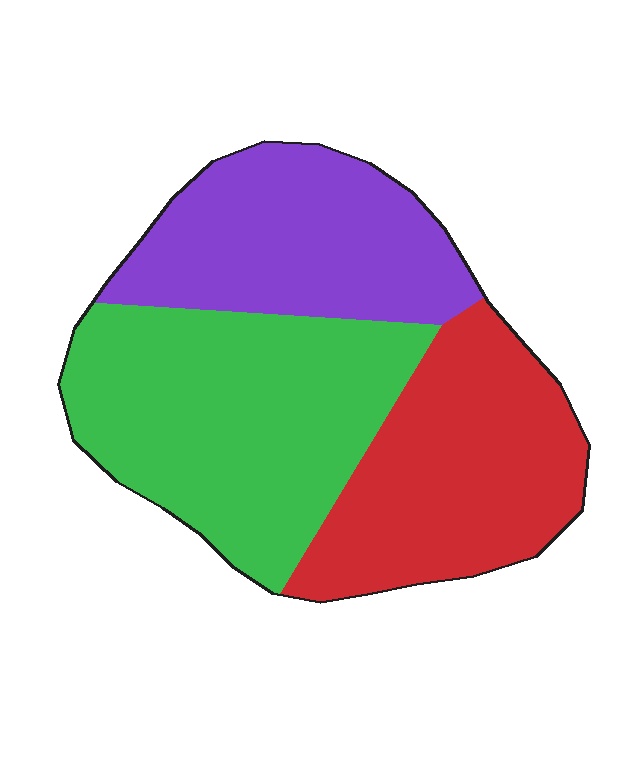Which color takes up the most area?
Green, at roughly 40%.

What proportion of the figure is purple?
Purple takes up about one quarter (1/4) of the figure.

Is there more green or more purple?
Green.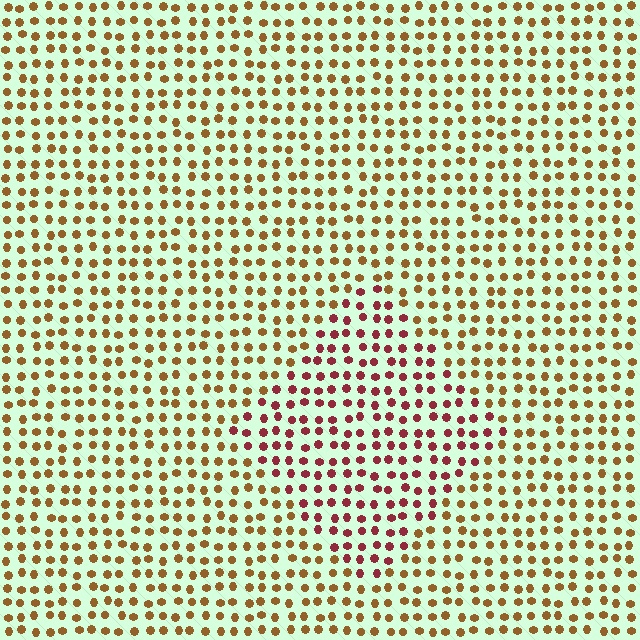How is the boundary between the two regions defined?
The boundary is defined purely by a slight shift in hue (about 43 degrees). Spacing, size, and orientation are identical on both sides.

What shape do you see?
I see a diamond.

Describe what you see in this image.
The image is filled with small brown elements in a uniform arrangement. A diamond-shaped region is visible where the elements are tinted to a slightly different hue, forming a subtle color boundary.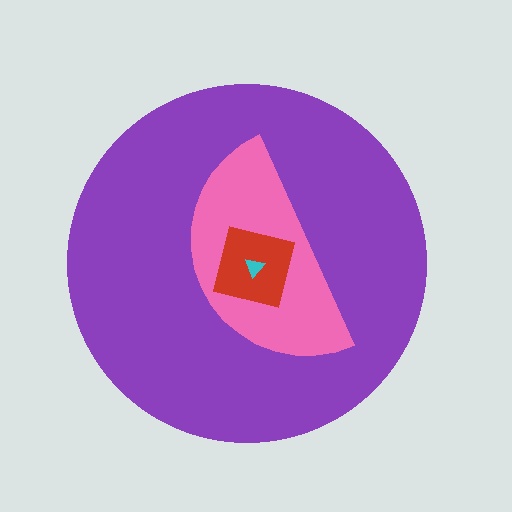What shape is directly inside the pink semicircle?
The red square.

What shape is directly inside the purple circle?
The pink semicircle.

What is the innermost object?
The cyan triangle.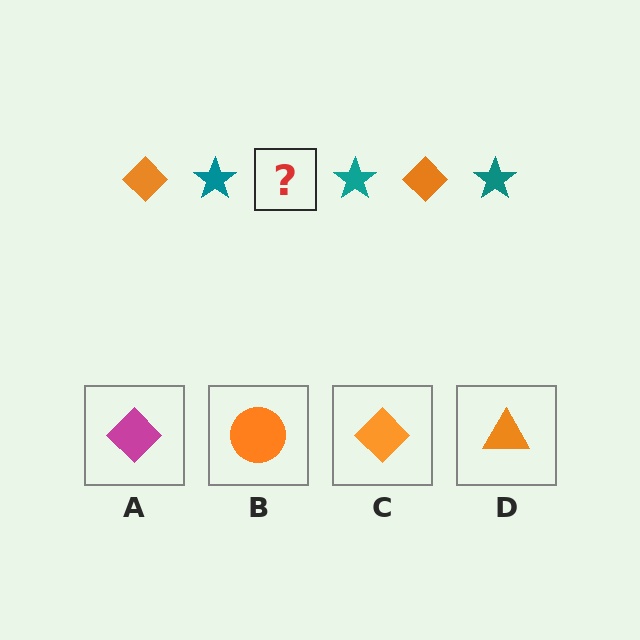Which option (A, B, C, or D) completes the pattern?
C.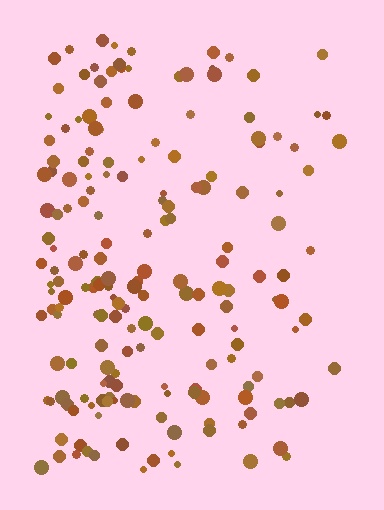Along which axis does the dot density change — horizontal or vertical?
Horizontal.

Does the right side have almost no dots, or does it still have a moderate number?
Still a moderate number, just noticeably fewer than the left.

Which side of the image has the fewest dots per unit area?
The right.